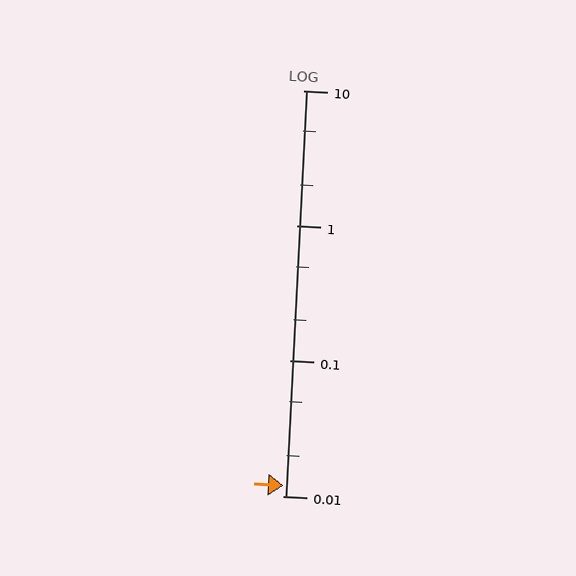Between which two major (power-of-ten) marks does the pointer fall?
The pointer is between 0.01 and 0.1.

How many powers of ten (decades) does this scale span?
The scale spans 3 decades, from 0.01 to 10.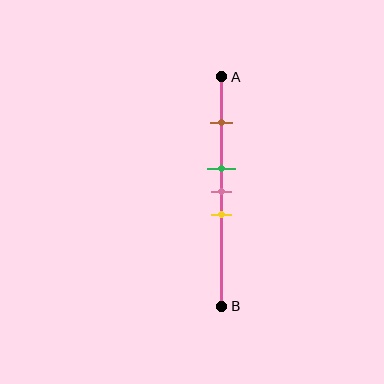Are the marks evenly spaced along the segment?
No, the marks are not evenly spaced.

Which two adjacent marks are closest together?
The green and pink marks are the closest adjacent pair.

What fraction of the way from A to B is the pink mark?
The pink mark is approximately 50% (0.5) of the way from A to B.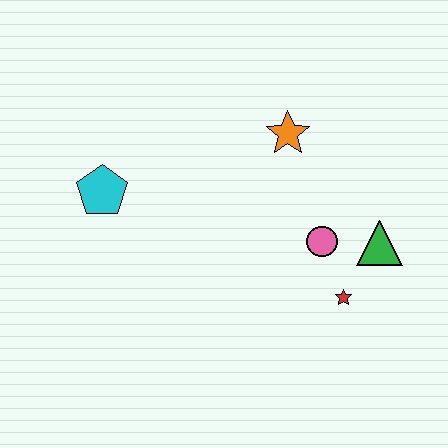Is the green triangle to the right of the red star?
Yes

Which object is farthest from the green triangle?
The cyan pentagon is farthest from the green triangle.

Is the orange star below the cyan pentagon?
No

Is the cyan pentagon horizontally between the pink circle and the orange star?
No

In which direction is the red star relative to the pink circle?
The red star is below the pink circle.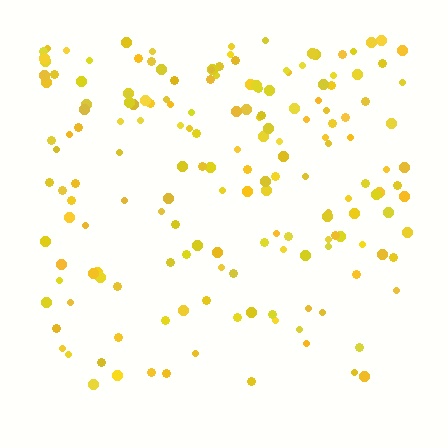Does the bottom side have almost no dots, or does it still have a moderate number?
Still a moderate number, just noticeably fewer than the top.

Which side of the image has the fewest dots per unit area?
The bottom.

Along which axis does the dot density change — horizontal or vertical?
Vertical.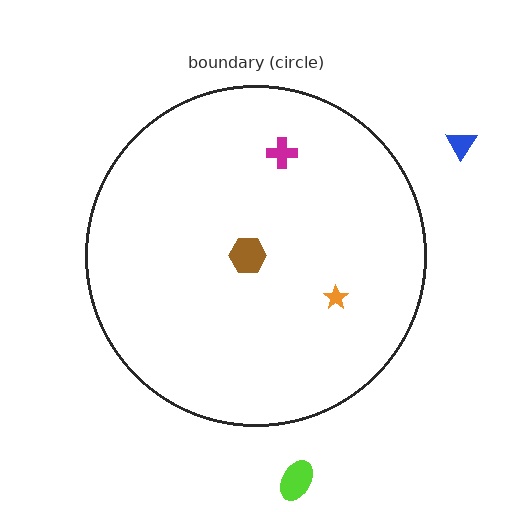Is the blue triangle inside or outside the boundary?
Outside.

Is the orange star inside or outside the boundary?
Inside.